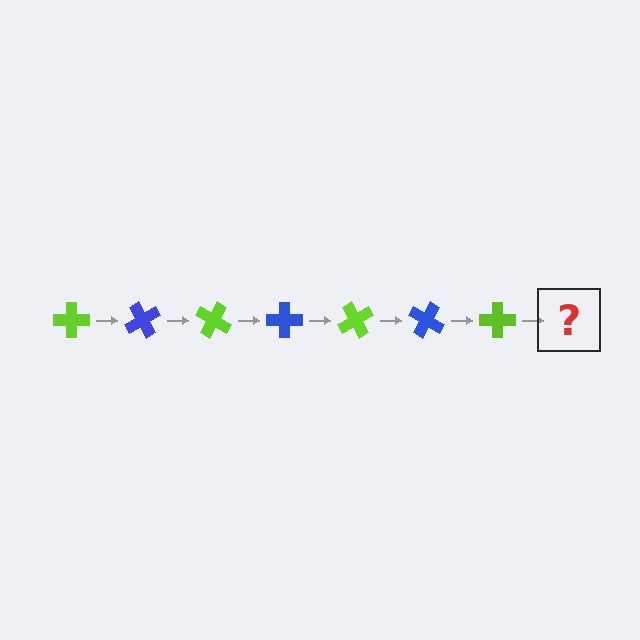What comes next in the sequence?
The next element should be a blue cross, rotated 420 degrees from the start.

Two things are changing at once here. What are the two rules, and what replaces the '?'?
The two rules are that it rotates 60 degrees each step and the color cycles through lime and blue. The '?' should be a blue cross, rotated 420 degrees from the start.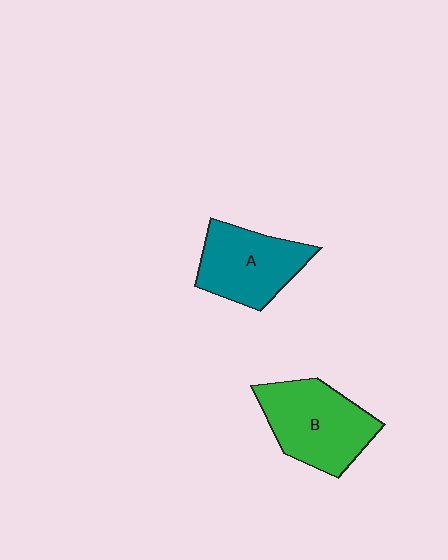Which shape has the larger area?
Shape B (green).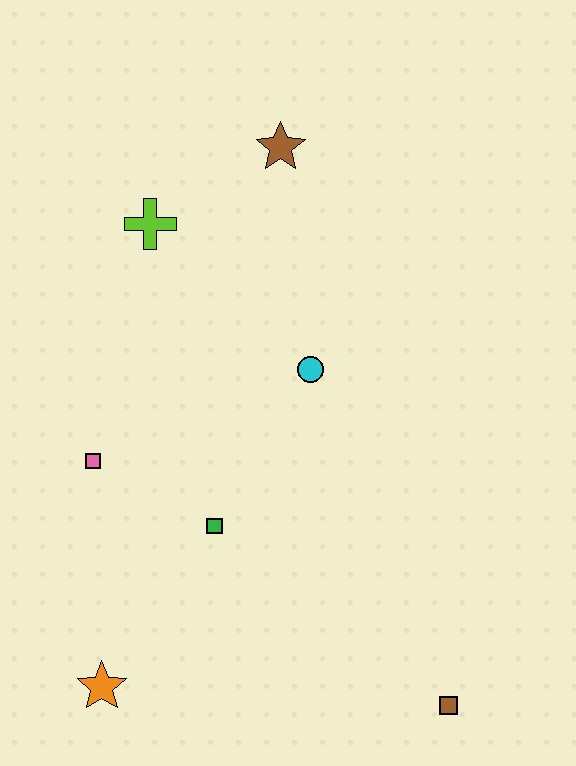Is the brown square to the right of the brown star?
Yes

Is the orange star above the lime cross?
No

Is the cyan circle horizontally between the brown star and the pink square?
No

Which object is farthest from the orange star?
The brown star is farthest from the orange star.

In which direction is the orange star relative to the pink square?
The orange star is below the pink square.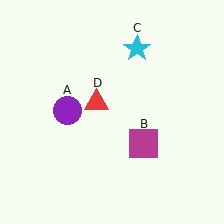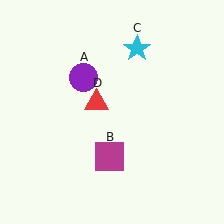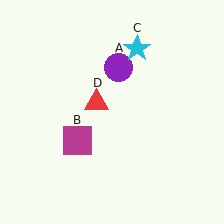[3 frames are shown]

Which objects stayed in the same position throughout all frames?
Cyan star (object C) and red triangle (object D) remained stationary.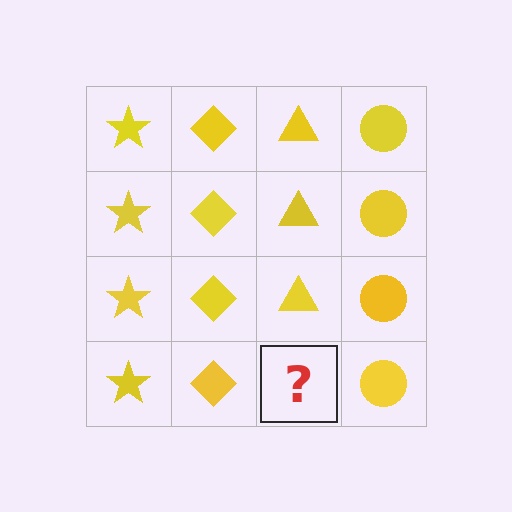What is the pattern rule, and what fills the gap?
The rule is that each column has a consistent shape. The gap should be filled with a yellow triangle.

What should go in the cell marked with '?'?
The missing cell should contain a yellow triangle.